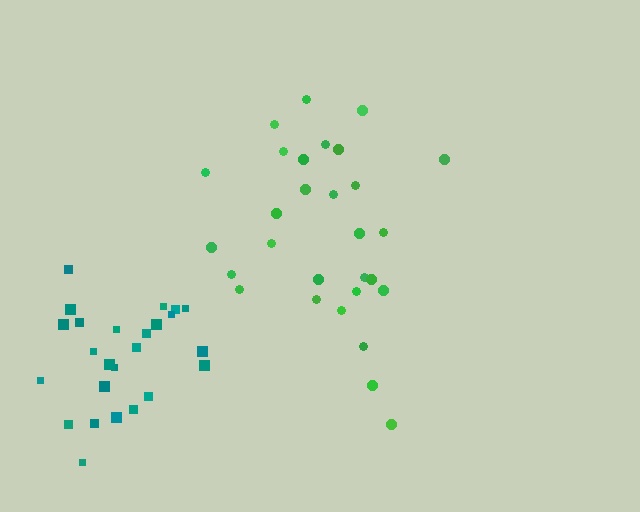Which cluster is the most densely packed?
Teal.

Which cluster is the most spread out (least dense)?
Green.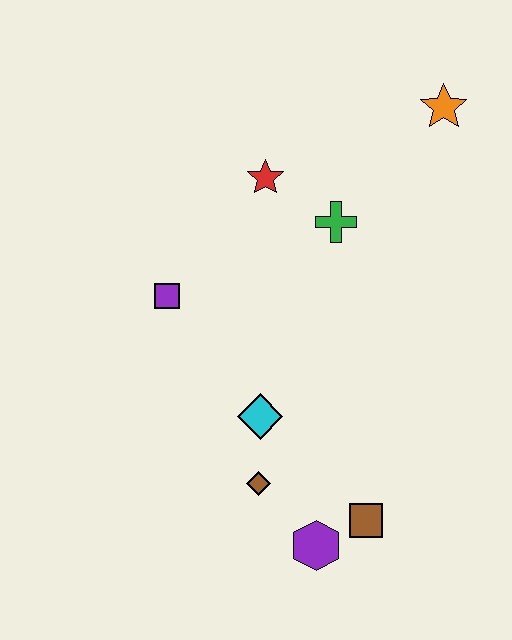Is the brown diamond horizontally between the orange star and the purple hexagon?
No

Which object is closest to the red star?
The green cross is closest to the red star.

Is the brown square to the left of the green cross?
No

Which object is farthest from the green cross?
The purple hexagon is farthest from the green cross.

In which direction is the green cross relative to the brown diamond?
The green cross is above the brown diamond.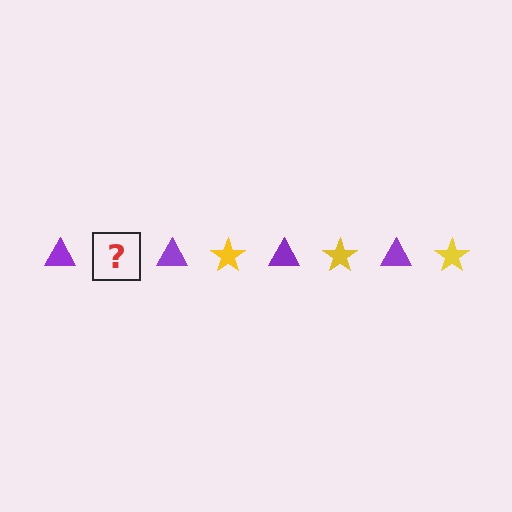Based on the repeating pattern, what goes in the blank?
The blank should be a yellow star.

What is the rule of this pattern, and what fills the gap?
The rule is that the pattern alternates between purple triangle and yellow star. The gap should be filled with a yellow star.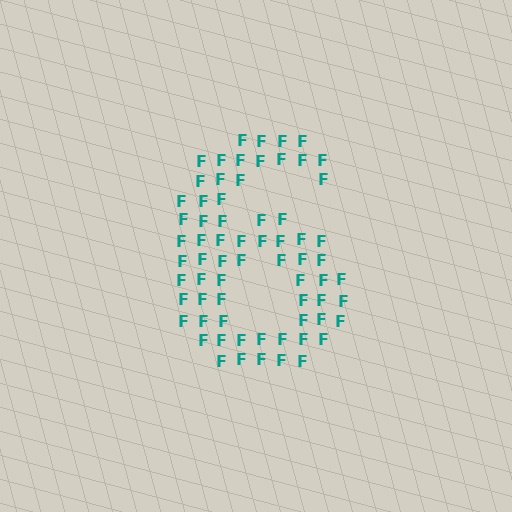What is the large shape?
The large shape is the digit 6.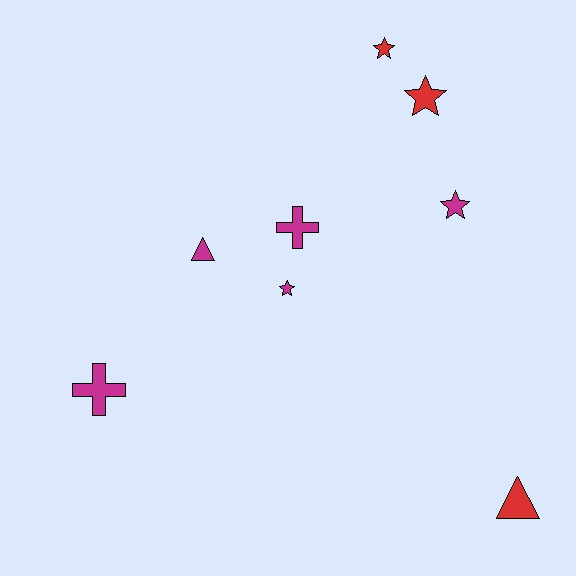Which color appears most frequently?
Magenta, with 5 objects.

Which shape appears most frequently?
Star, with 4 objects.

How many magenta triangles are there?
There is 1 magenta triangle.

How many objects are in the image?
There are 8 objects.